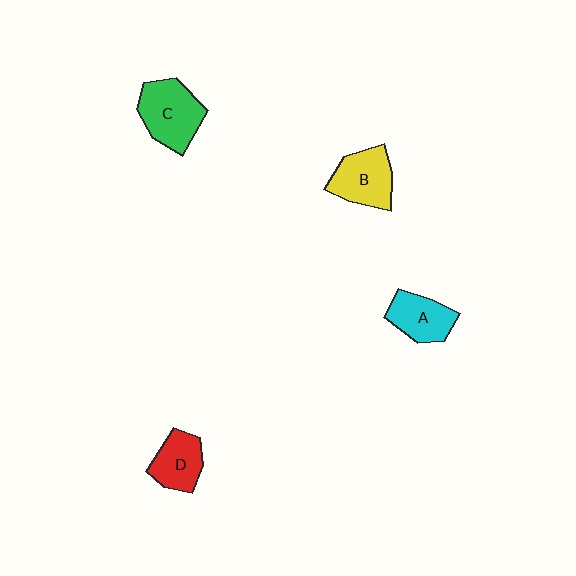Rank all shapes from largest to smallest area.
From largest to smallest: C (green), B (yellow), A (cyan), D (red).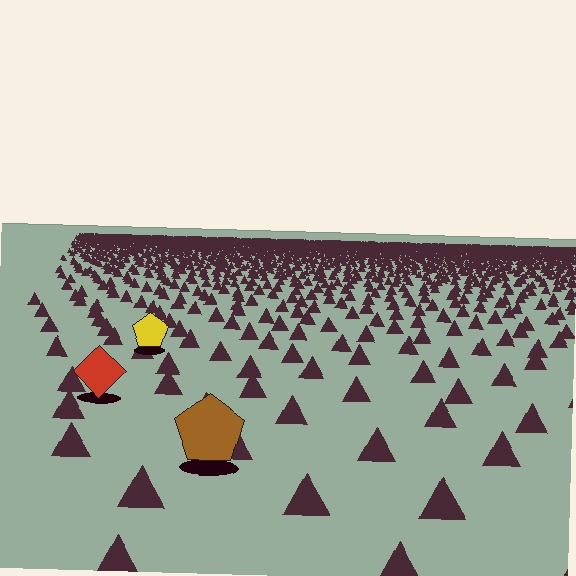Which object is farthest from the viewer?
The yellow pentagon is farthest from the viewer. It appears smaller and the ground texture around it is denser.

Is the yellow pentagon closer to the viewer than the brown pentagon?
No. The brown pentagon is closer — you can tell from the texture gradient: the ground texture is coarser near it.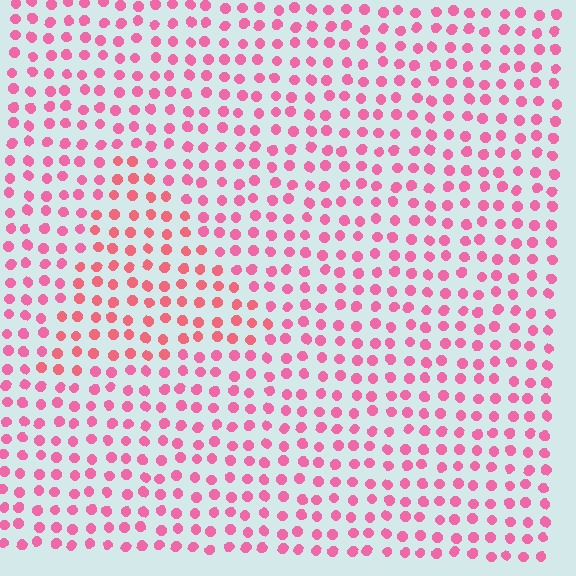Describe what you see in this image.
The image is filled with small pink elements in a uniform arrangement. A triangle-shaped region is visible where the elements are tinted to a slightly different hue, forming a subtle color boundary.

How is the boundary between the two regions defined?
The boundary is defined purely by a slight shift in hue (about 20 degrees). Spacing, size, and orientation are identical on both sides.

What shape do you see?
I see a triangle.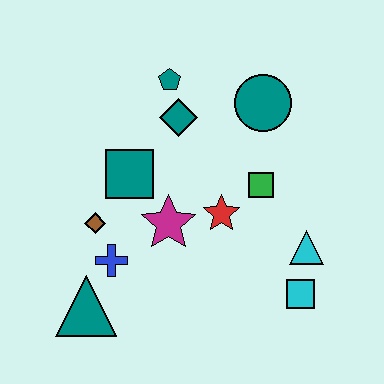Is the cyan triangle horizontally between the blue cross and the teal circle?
No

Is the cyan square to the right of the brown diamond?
Yes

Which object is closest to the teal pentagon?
The teal diamond is closest to the teal pentagon.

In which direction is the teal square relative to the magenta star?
The teal square is above the magenta star.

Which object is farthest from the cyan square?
The teal pentagon is farthest from the cyan square.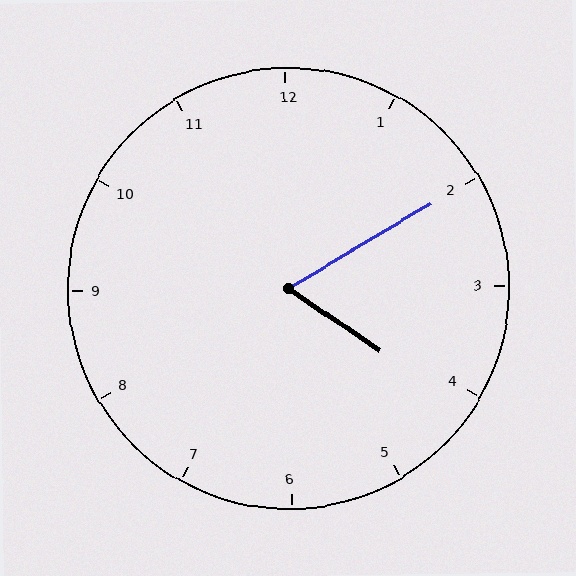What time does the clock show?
4:10.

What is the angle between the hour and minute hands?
Approximately 65 degrees.